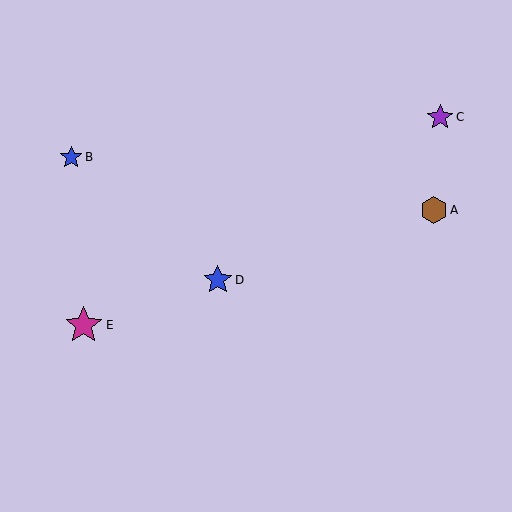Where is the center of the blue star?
The center of the blue star is at (218, 280).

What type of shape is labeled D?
Shape D is a blue star.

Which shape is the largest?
The magenta star (labeled E) is the largest.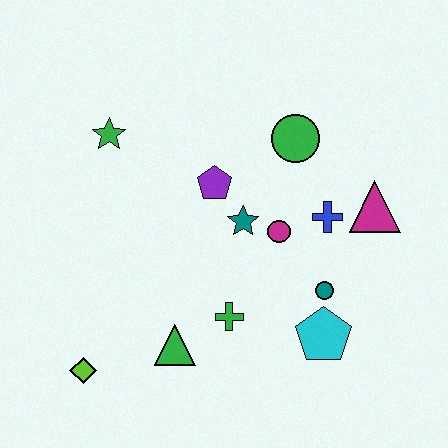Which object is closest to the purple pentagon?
The teal star is closest to the purple pentagon.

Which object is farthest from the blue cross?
The lime diamond is farthest from the blue cross.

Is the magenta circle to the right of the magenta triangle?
No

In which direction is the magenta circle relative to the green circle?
The magenta circle is below the green circle.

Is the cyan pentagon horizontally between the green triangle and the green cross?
No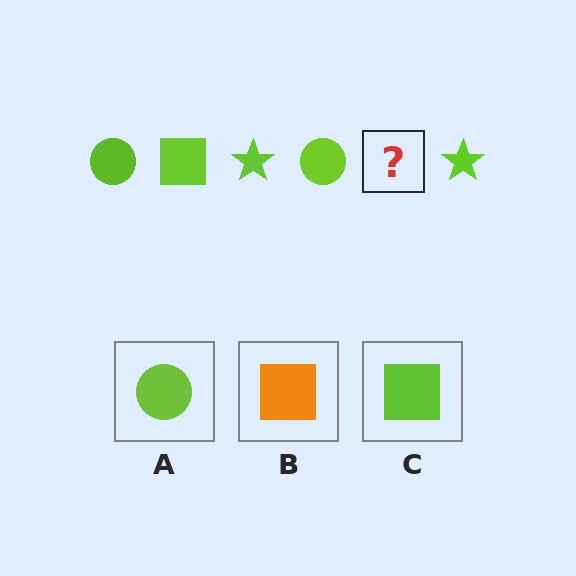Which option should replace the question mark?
Option C.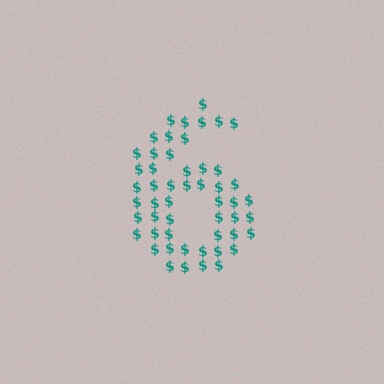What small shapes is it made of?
It is made of small dollar signs.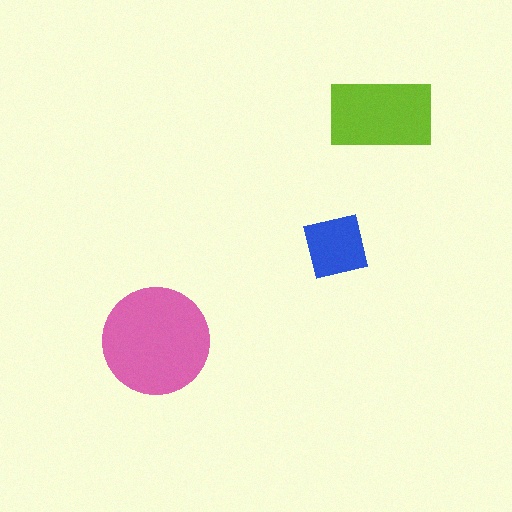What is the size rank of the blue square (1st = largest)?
3rd.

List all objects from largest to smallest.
The pink circle, the lime rectangle, the blue square.